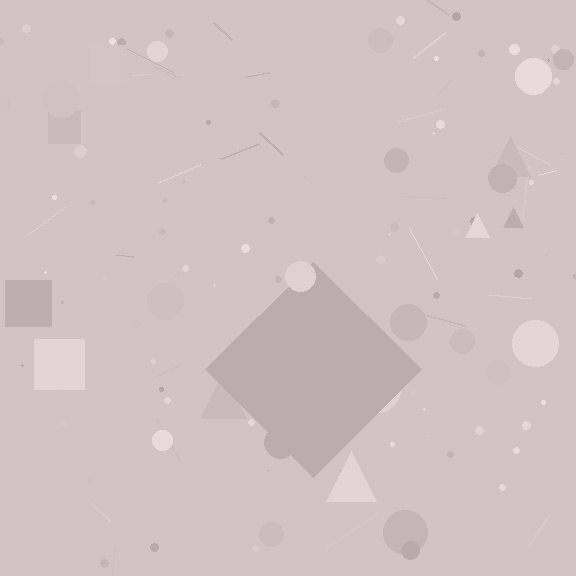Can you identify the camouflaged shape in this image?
The camouflaged shape is a diamond.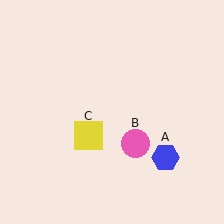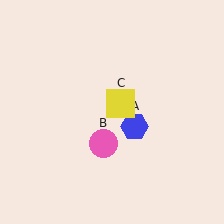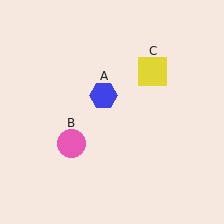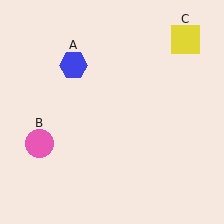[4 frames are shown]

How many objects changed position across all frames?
3 objects changed position: blue hexagon (object A), pink circle (object B), yellow square (object C).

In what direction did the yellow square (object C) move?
The yellow square (object C) moved up and to the right.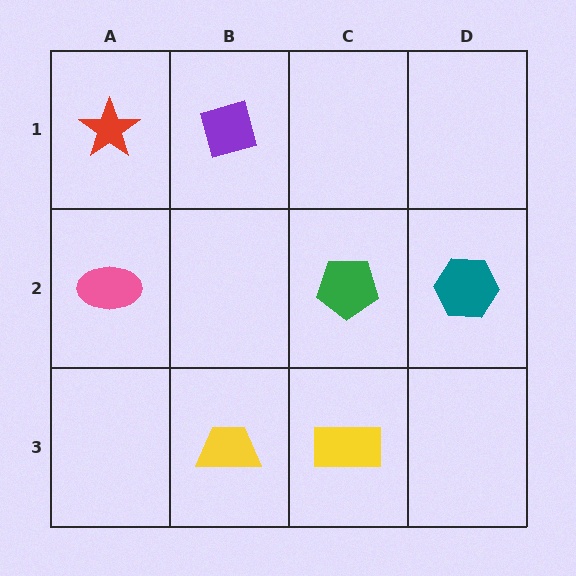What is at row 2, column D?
A teal hexagon.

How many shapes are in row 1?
2 shapes.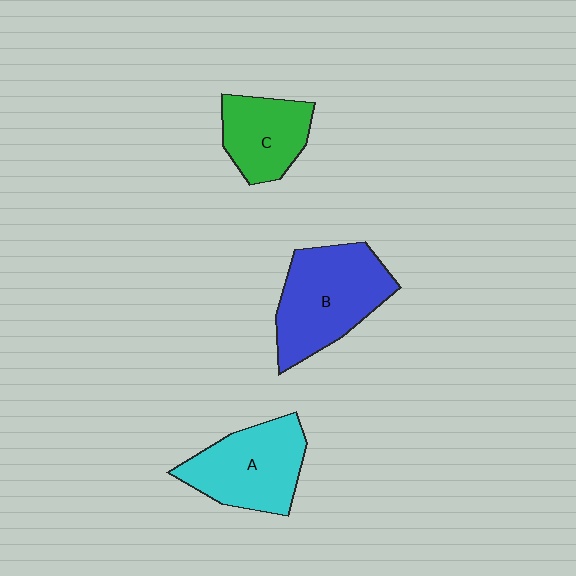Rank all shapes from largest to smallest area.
From largest to smallest: B (blue), A (cyan), C (green).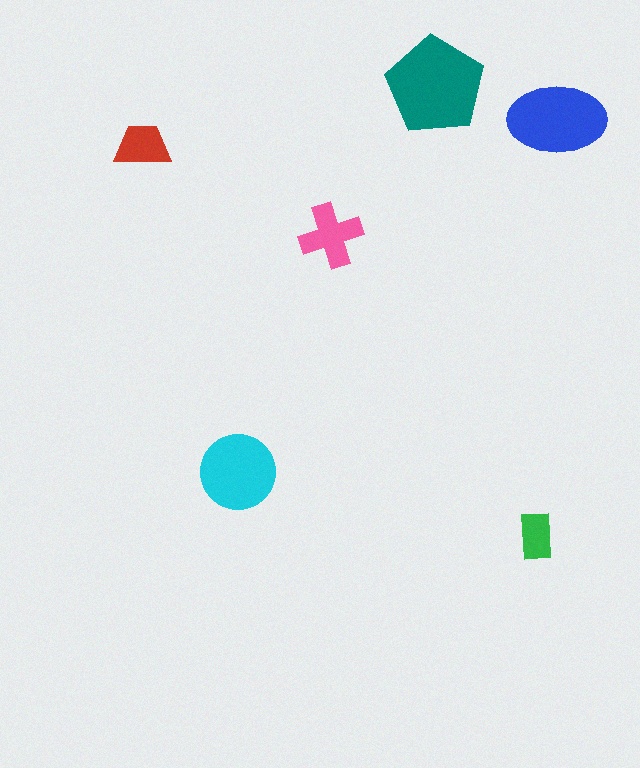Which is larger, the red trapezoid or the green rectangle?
The red trapezoid.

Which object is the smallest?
The green rectangle.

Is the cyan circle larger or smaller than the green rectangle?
Larger.